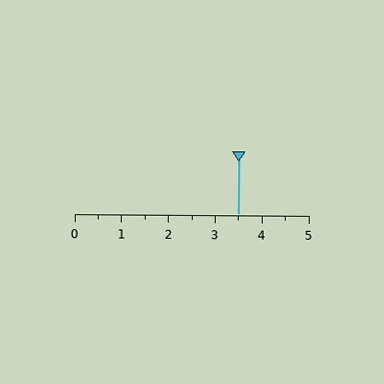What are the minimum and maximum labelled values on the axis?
The axis runs from 0 to 5.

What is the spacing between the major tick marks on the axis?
The major ticks are spaced 1 apart.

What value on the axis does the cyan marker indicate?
The marker indicates approximately 3.5.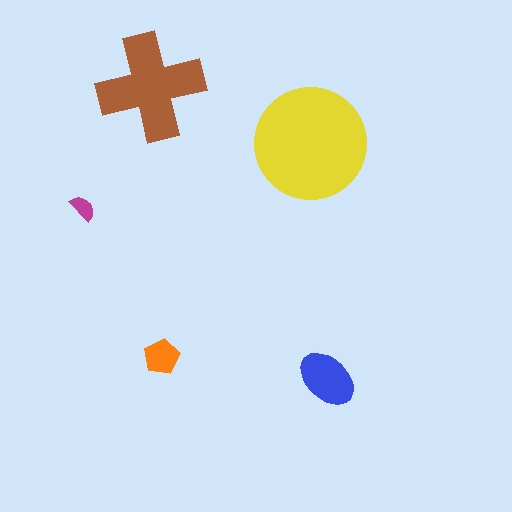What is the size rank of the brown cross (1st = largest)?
2nd.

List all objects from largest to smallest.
The yellow circle, the brown cross, the blue ellipse, the orange pentagon, the magenta semicircle.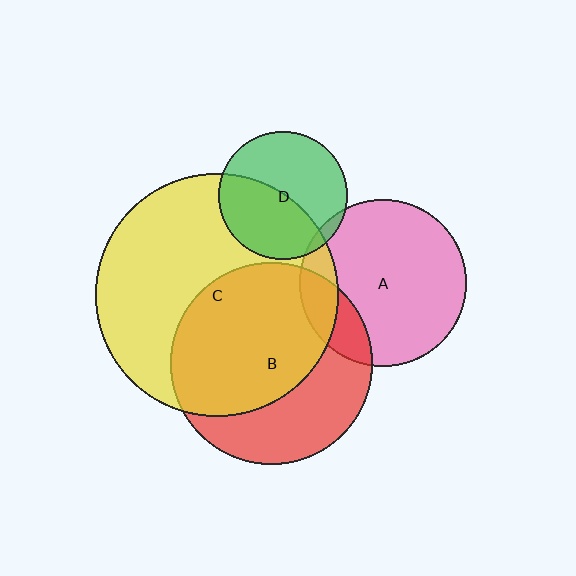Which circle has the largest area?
Circle C (yellow).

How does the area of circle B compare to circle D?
Approximately 2.5 times.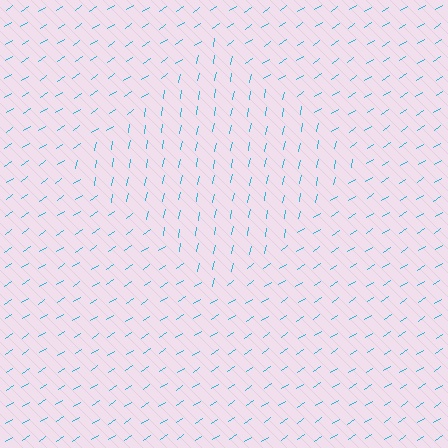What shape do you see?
I see a diamond.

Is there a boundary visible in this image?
Yes, there is a texture boundary formed by a change in line orientation.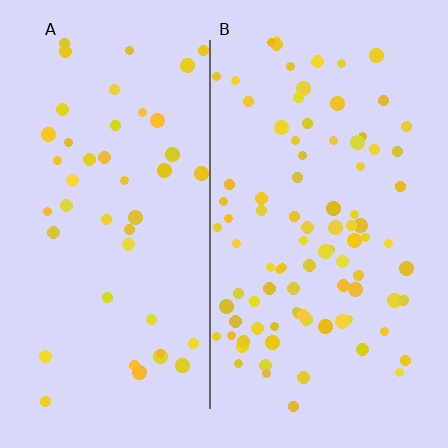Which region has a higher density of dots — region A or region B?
B (the right).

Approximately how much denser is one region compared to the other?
Approximately 2.0× — region B over region A.